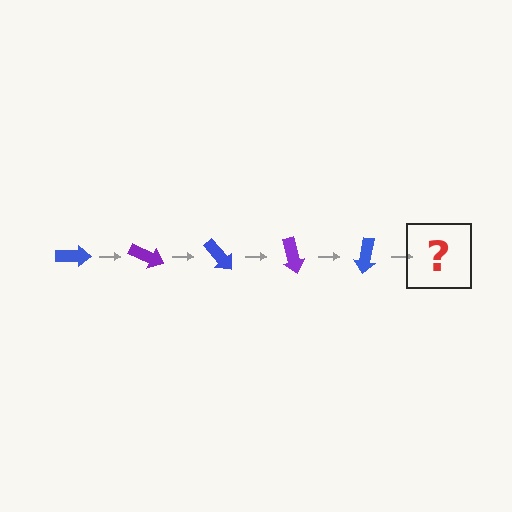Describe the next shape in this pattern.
It should be a purple arrow, rotated 125 degrees from the start.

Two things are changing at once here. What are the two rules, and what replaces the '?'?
The two rules are that it rotates 25 degrees each step and the color cycles through blue and purple. The '?' should be a purple arrow, rotated 125 degrees from the start.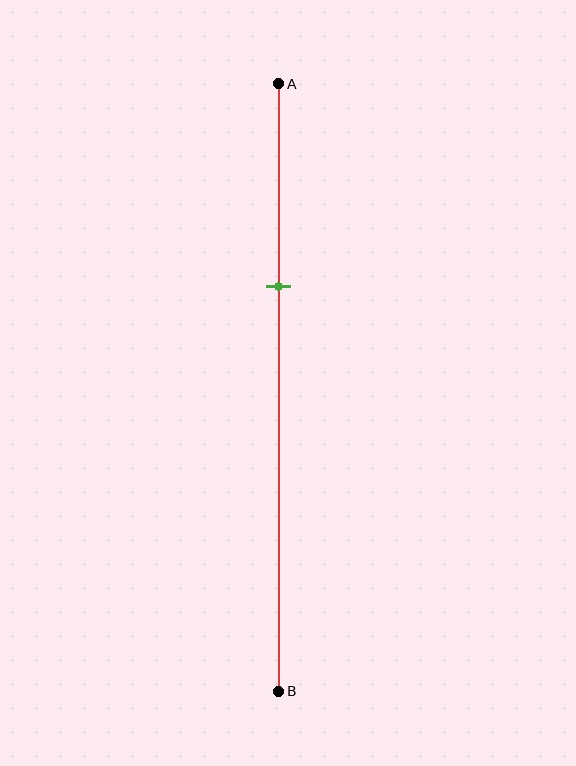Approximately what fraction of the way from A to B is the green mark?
The green mark is approximately 35% of the way from A to B.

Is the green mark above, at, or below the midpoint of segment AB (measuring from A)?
The green mark is above the midpoint of segment AB.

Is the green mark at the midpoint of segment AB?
No, the mark is at about 35% from A, not at the 50% midpoint.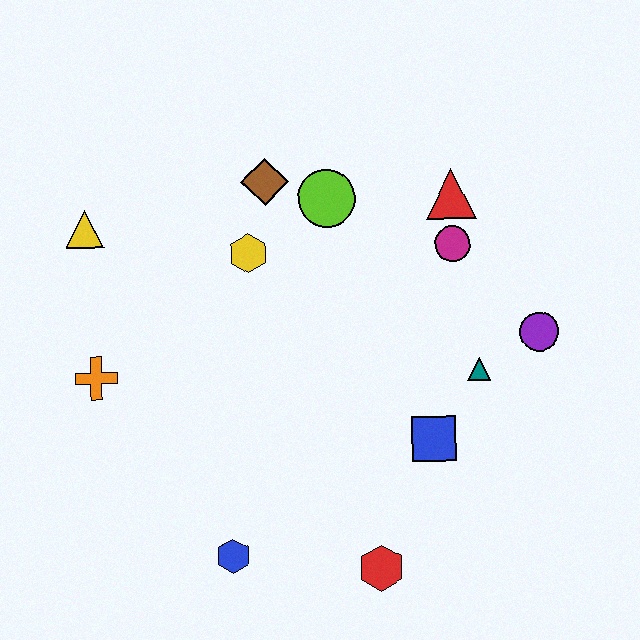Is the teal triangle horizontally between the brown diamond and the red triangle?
No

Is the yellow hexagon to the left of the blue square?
Yes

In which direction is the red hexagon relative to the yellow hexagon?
The red hexagon is below the yellow hexagon.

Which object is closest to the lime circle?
The brown diamond is closest to the lime circle.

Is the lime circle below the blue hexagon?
No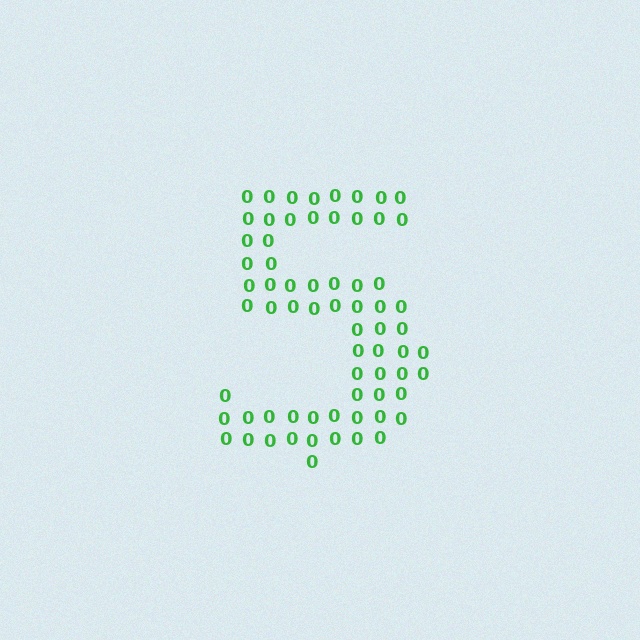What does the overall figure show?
The overall figure shows the digit 5.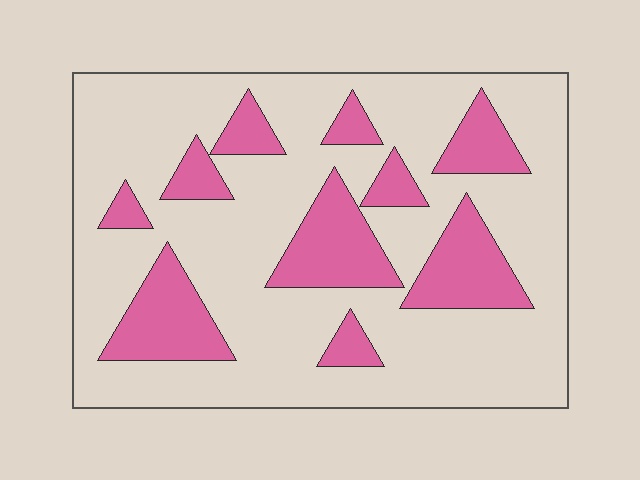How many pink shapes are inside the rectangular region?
10.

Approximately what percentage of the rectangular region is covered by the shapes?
Approximately 25%.